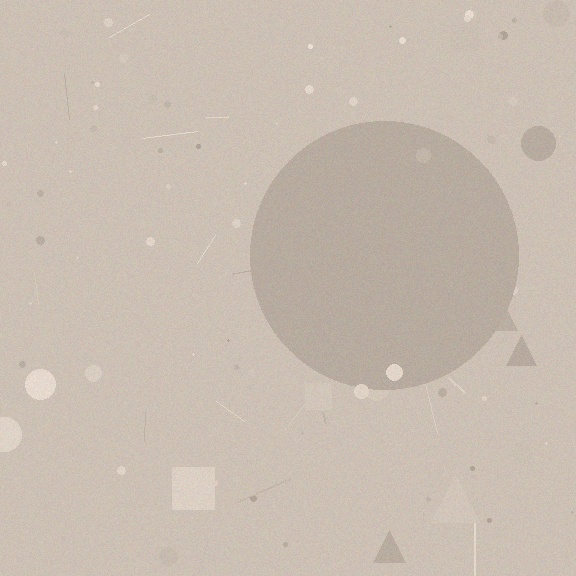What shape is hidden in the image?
A circle is hidden in the image.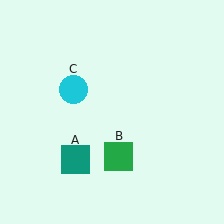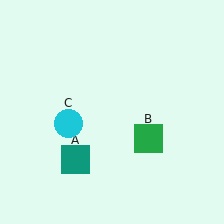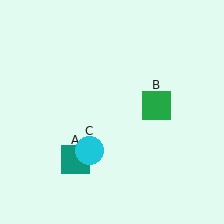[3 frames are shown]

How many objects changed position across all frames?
2 objects changed position: green square (object B), cyan circle (object C).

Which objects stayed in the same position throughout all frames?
Teal square (object A) remained stationary.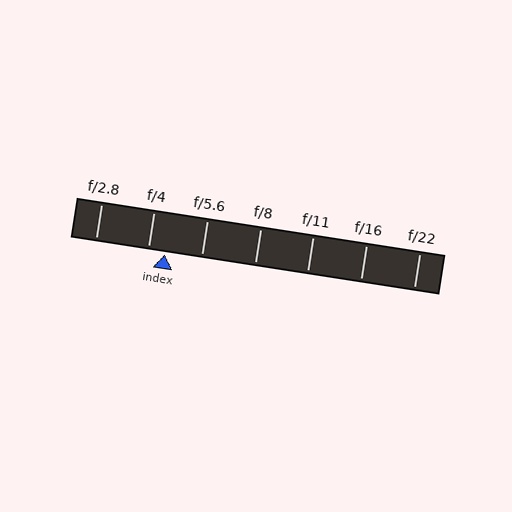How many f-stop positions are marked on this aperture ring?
There are 7 f-stop positions marked.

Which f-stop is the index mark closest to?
The index mark is closest to f/4.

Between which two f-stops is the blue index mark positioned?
The index mark is between f/4 and f/5.6.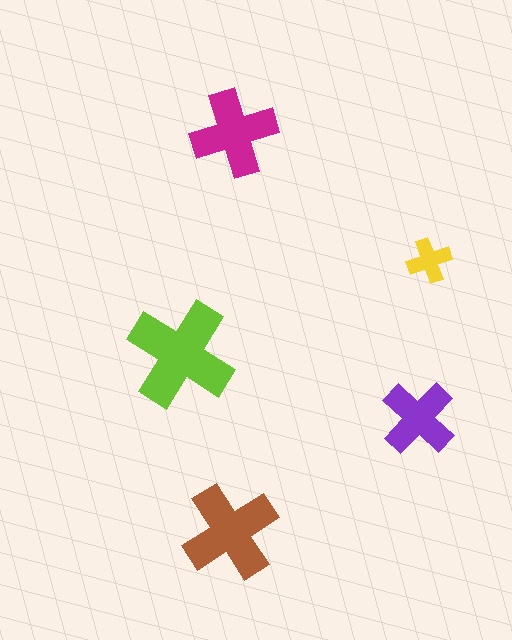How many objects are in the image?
There are 5 objects in the image.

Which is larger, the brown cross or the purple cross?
The brown one.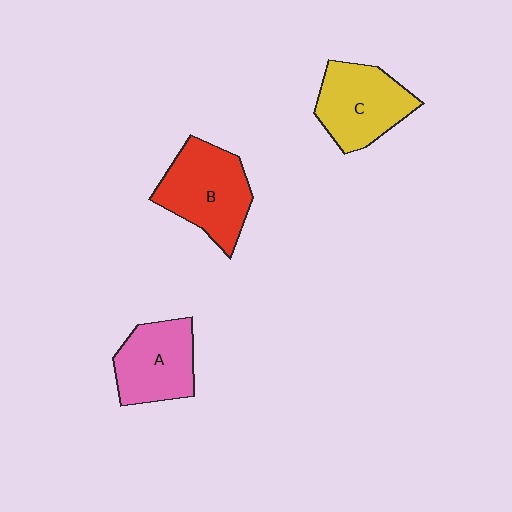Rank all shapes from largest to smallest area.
From largest to smallest: B (red), C (yellow), A (pink).